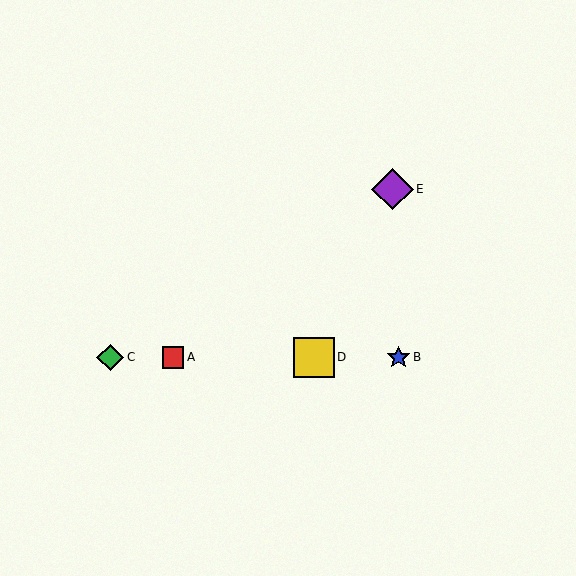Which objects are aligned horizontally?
Objects A, B, C, D are aligned horizontally.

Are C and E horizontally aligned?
No, C is at y≈358 and E is at y≈189.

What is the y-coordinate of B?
Object B is at y≈358.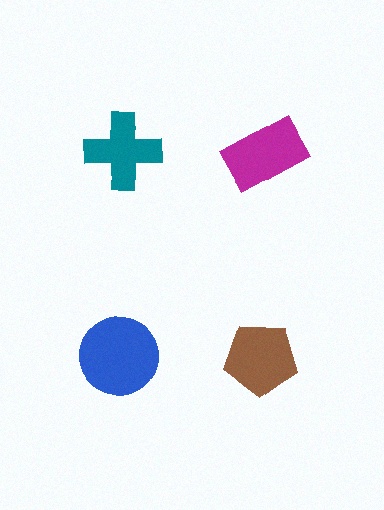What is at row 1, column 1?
A teal cross.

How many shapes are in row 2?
2 shapes.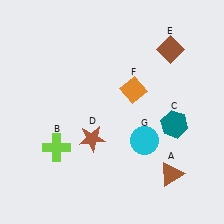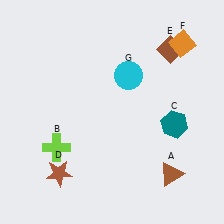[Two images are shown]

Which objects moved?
The objects that moved are: the brown star (D), the orange diamond (F), the cyan circle (G).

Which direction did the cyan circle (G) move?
The cyan circle (G) moved up.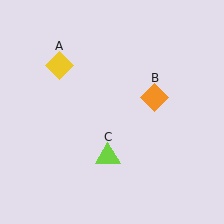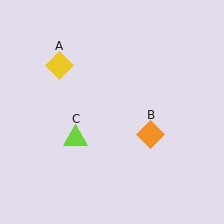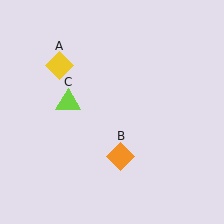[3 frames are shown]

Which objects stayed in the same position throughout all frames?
Yellow diamond (object A) remained stationary.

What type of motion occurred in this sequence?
The orange diamond (object B), lime triangle (object C) rotated clockwise around the center of the scene.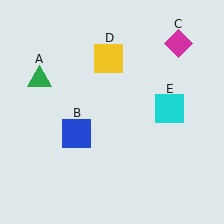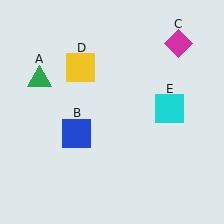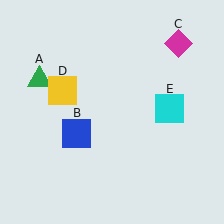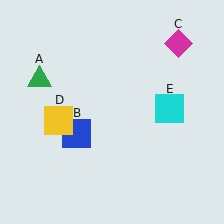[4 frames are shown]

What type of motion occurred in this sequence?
The yellow square (object D) rotated counterclockwise around the center of the scene.